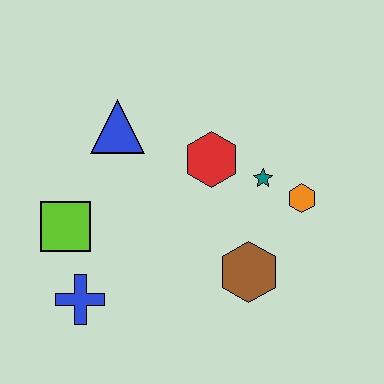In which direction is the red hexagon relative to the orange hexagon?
The red hexagon is to the left of the orange hexagon.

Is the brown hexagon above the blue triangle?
No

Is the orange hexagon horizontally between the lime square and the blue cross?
No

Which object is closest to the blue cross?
The lime square is closest to the blue cross.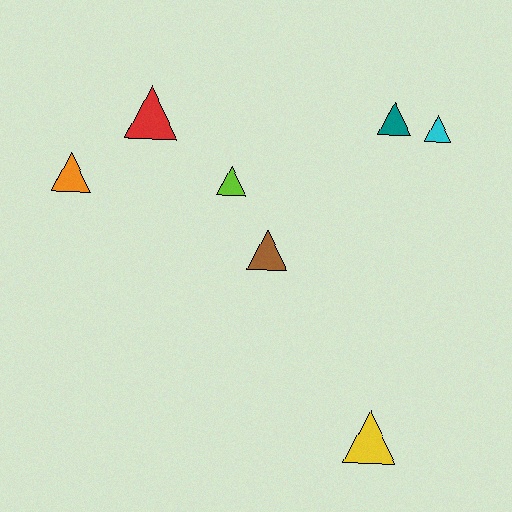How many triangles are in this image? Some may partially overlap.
There are 7 triangles.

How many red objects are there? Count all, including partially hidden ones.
There is 1 red object.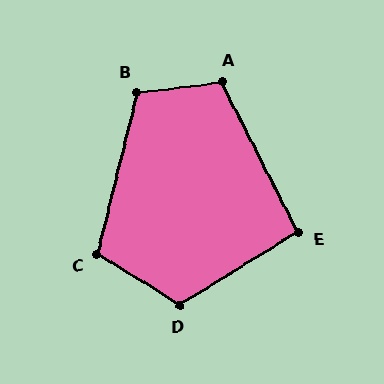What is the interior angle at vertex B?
Approximately 111 degrees (obtuse).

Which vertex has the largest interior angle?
D, at approximately 117 degrees.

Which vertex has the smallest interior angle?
E, at approximately 95 degrees.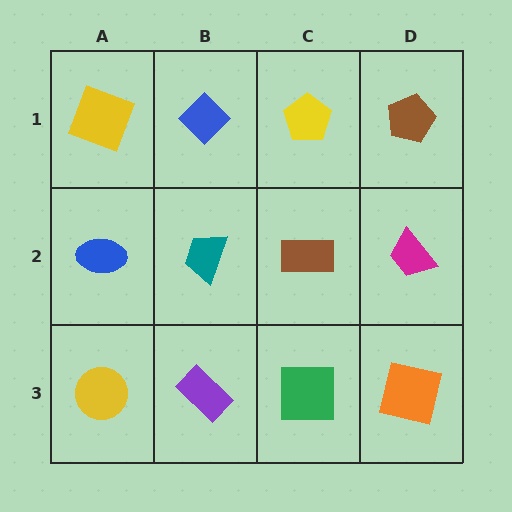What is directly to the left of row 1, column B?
A yellow square.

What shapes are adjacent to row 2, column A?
A yellow square (row 1, column A), a yellow circle (row 3, column A), a teal trapezoid (row 2, column B).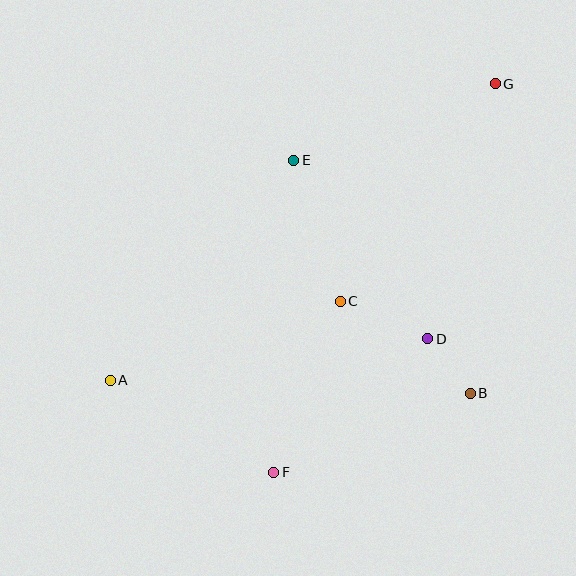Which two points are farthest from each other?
Points A and G are farthest from each other.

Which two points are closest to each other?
Points B and D are closest to each other.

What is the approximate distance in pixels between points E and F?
The distance between E and F is approximately 313 pixels.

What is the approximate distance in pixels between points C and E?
The distance between C and E is approximately 149 pixels.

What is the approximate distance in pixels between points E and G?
The distance between E and G is approximately 216 pixels.